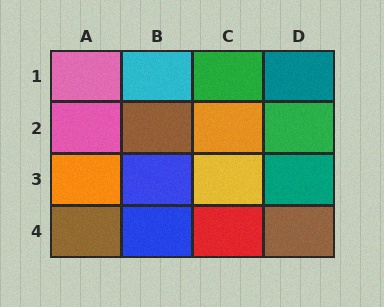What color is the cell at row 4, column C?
Red.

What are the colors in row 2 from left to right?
Pink, brown, orange, green.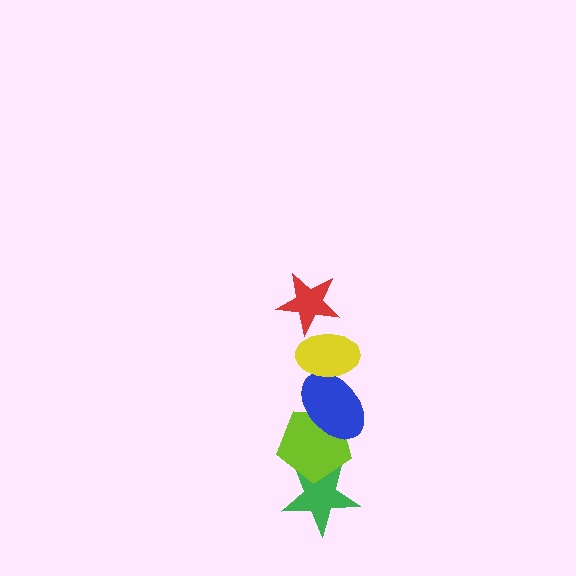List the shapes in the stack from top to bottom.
From top to bottom: the red star, the yellow ellipse, the blue ellipse, the lime pentagon, the green star.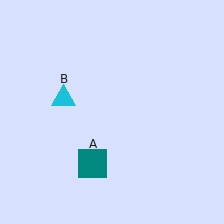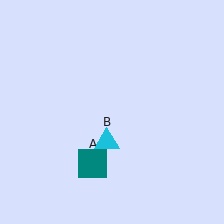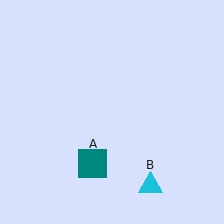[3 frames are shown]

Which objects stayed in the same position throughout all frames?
Teal square (object A) remained stationary.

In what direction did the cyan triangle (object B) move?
The cyan triangle (object B) moved down and to the right.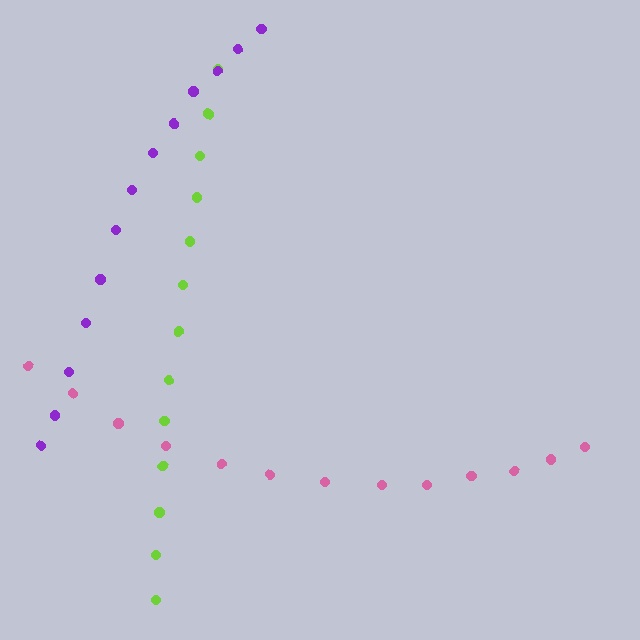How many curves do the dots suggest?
There are 3 distinct paths.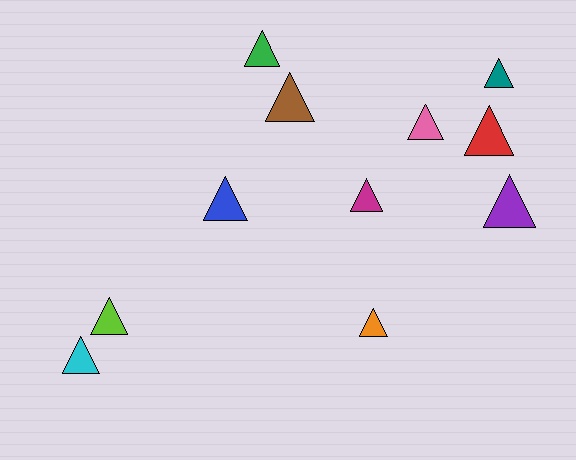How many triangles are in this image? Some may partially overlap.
There are 11 triangles.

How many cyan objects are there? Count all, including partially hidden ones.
There is 1 cyan object.